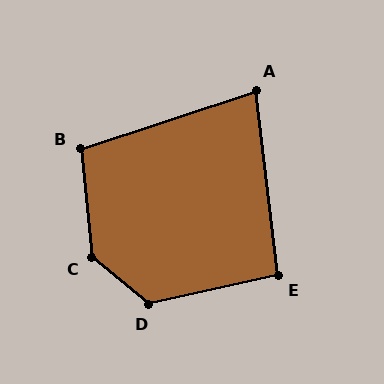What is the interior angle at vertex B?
Approximately 102 degrees (obtuse).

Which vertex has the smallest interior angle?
A, at approximately 79 degrees.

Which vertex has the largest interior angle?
C, at approximately 135 degrees.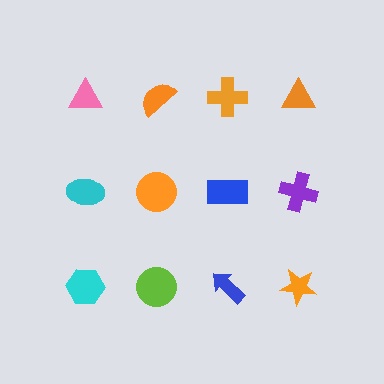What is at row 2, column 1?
A cyan ellipse.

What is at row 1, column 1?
A pink triangle.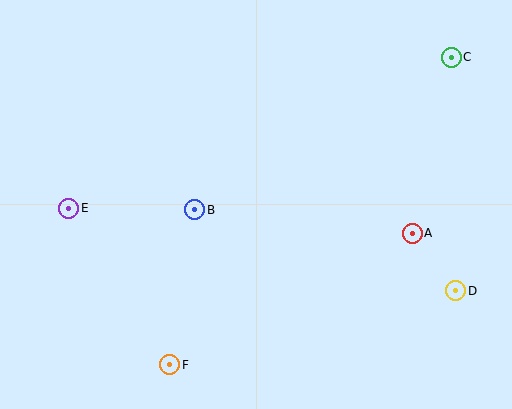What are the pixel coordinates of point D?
Point D is at (456, 291).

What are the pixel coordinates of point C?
Point C is at (451, 57).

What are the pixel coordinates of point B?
Point B is at (195, 210).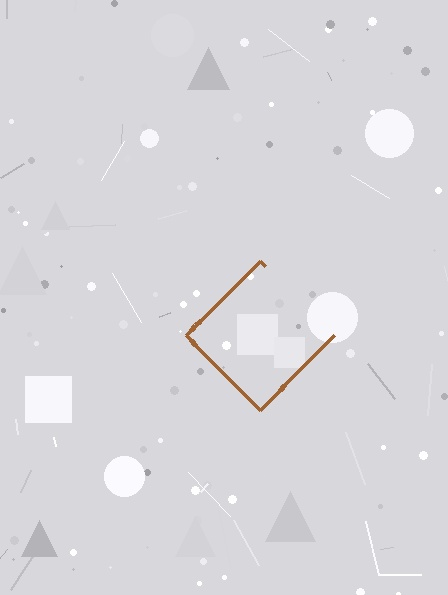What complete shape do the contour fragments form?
The contour fragments form a diamond.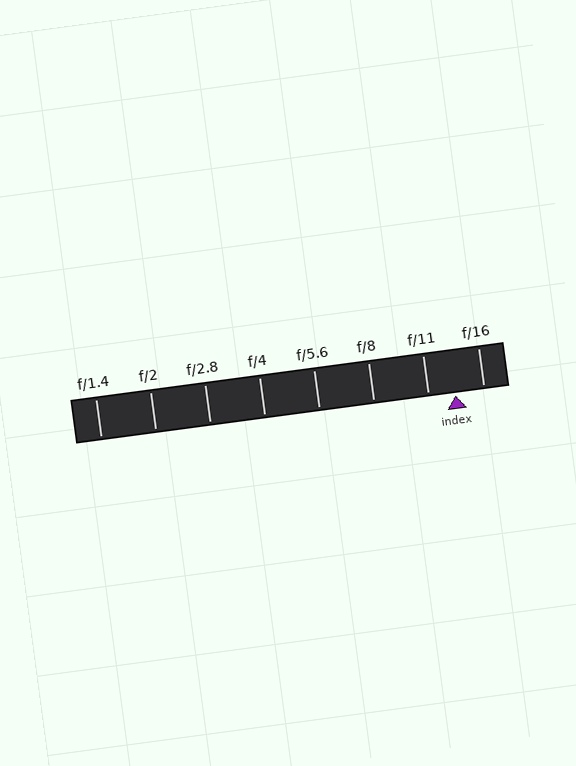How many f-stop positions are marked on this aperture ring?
There are 8 f-stop positions marked.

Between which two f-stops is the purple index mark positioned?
The index mark is between f/11 and f/16.